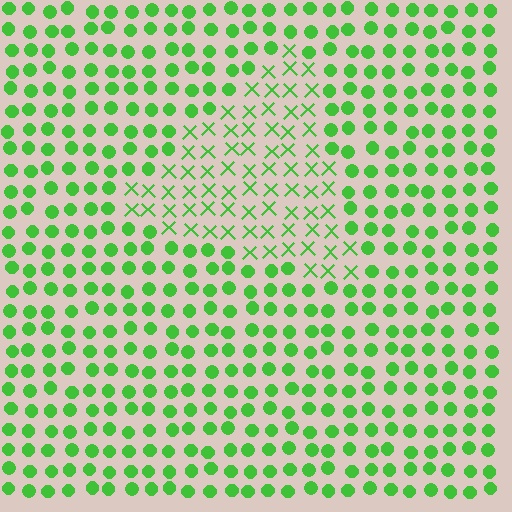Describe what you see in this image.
The image is filled with small green elements arranged in a uniform grid. A triangle-shaped region contains X marks, while the surrounding area contains circles. The boundary is defined purely by the change in element shape.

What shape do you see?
I see a triangle.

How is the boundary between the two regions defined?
The boundary is defined by a change in element shape: X marks inside vs. circles outside. All elements share the same color and spacing.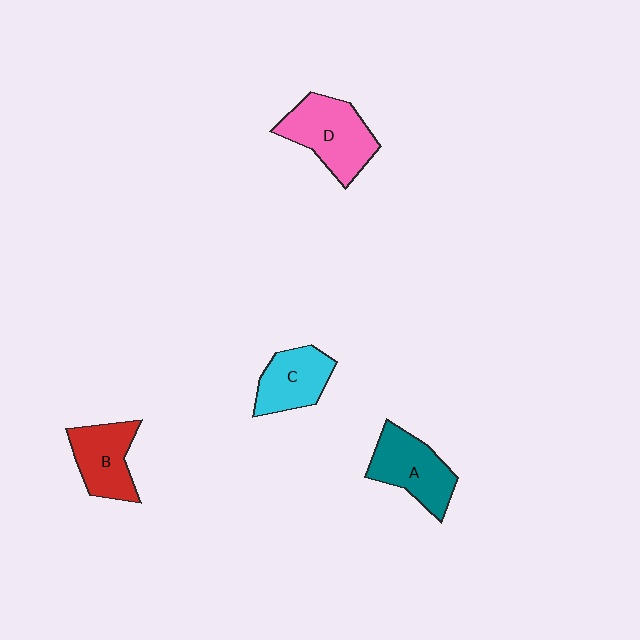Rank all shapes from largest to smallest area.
From largest to smallest: D (pink), A (teal), B (red), C (cyan).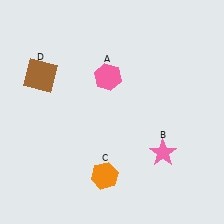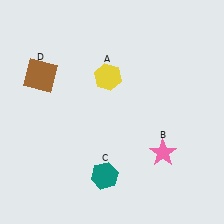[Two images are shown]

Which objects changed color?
A changed from pink to yellow. C changed from orange to teal.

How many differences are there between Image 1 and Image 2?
There are 2 differences between the two images.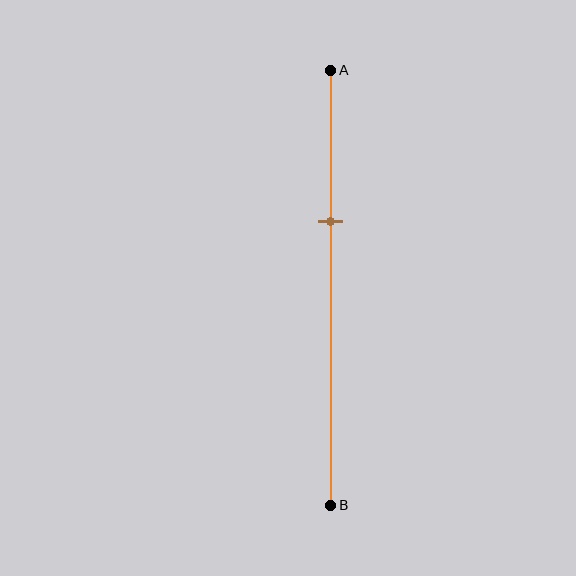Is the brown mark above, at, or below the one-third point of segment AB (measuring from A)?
The brown mark is approximately at the one-third point of segment AB.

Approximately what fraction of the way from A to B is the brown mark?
The brown mark is approximately 35% of the way from A to B.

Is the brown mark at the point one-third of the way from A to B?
Yes, the mark is approximately at the one-third point.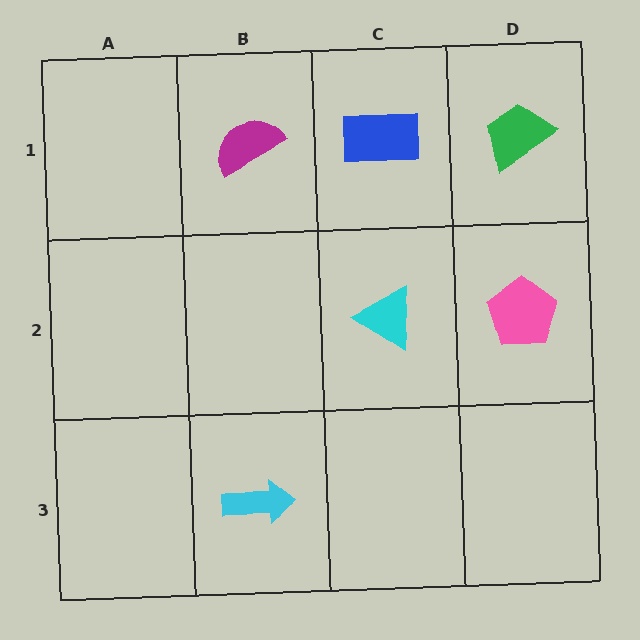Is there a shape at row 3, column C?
No, that cell is empty.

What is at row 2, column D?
A pink pentagon.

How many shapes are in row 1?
3 shapes.